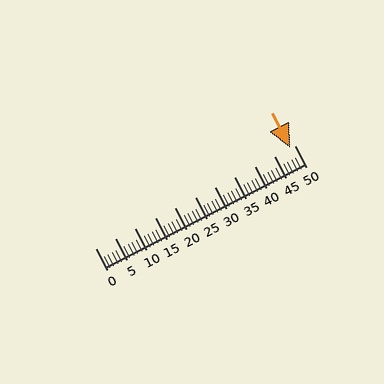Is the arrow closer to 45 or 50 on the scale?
The arrow is closer to 50.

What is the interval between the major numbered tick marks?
The major tick marks are spaced 5 units apart.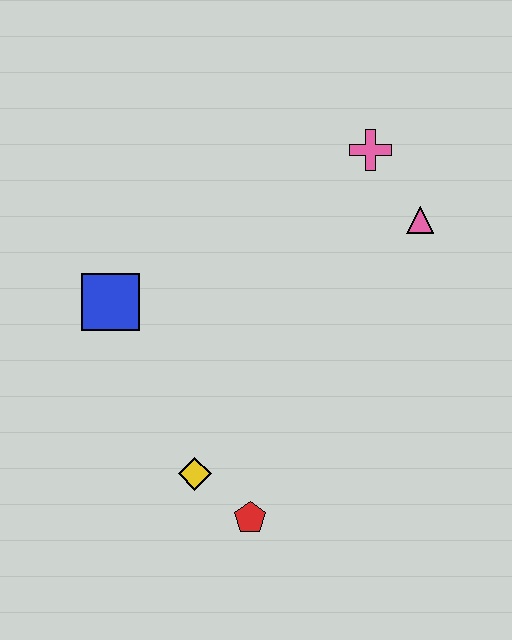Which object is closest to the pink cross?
The pink triangle is closest to the pink cross.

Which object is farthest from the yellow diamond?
The pink cross is farthest from the yellow diamond.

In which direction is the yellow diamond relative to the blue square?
The yellow diamond is below the blue square.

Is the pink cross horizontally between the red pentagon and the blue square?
No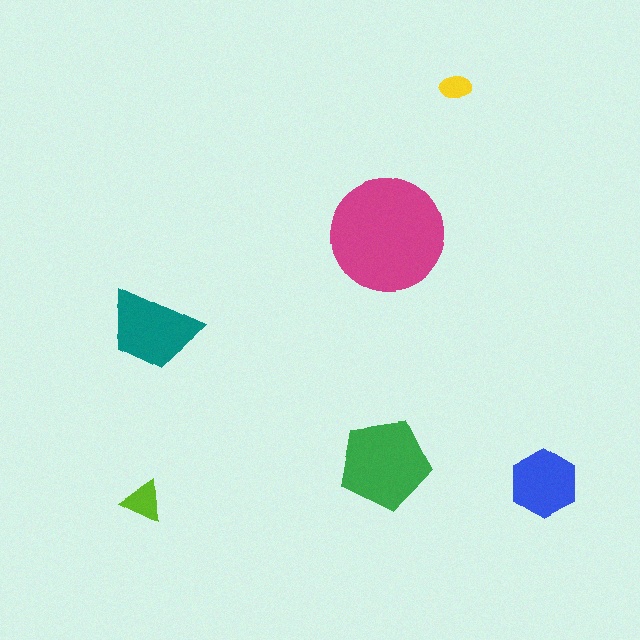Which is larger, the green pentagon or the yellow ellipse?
The green pentagon.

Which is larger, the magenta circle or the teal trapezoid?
The magenta circle.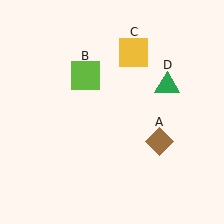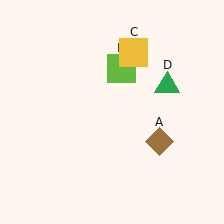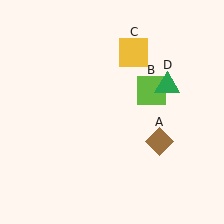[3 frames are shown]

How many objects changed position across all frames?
1 object changed position: lime square (object B).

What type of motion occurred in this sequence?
The lime square (object B) rotated clockwise around the center of the scene.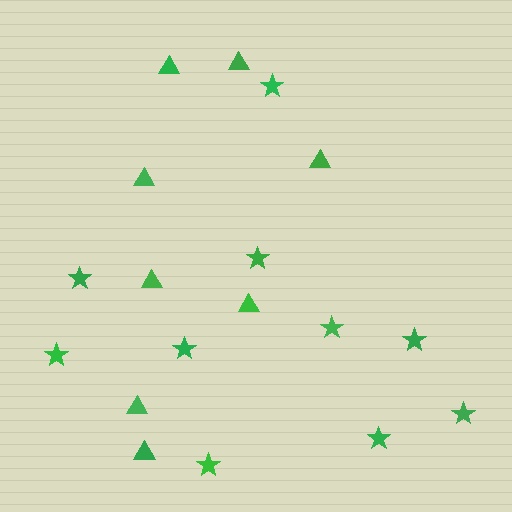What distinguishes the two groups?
There are 2 groups: one group of stars (10) and one group of triangles (8).